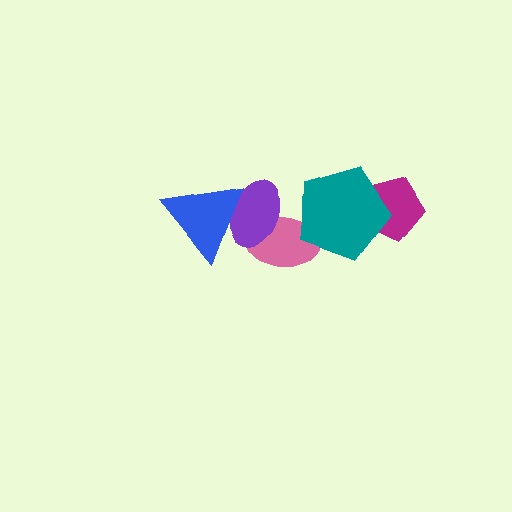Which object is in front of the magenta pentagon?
The teal pentagon is in front of the magenta pentagon.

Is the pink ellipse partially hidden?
Yes, it is partially covered by another shape.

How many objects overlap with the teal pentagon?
2 objects overlap with the teal pentagon.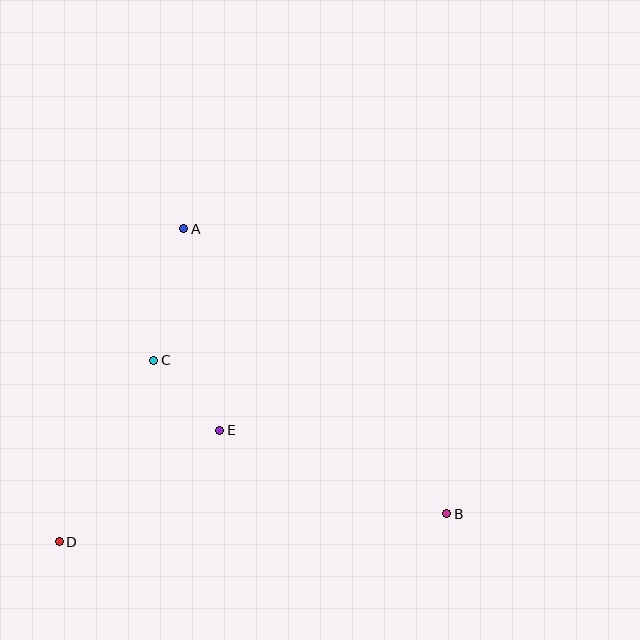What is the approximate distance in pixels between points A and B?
The distance between A and B is approximately 388 pixels.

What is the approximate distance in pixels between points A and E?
The distance between A and E is approximately 205 pixels.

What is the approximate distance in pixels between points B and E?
The distance between B and E is approximately 242 pixels.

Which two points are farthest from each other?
Points B and D are farthest from each other.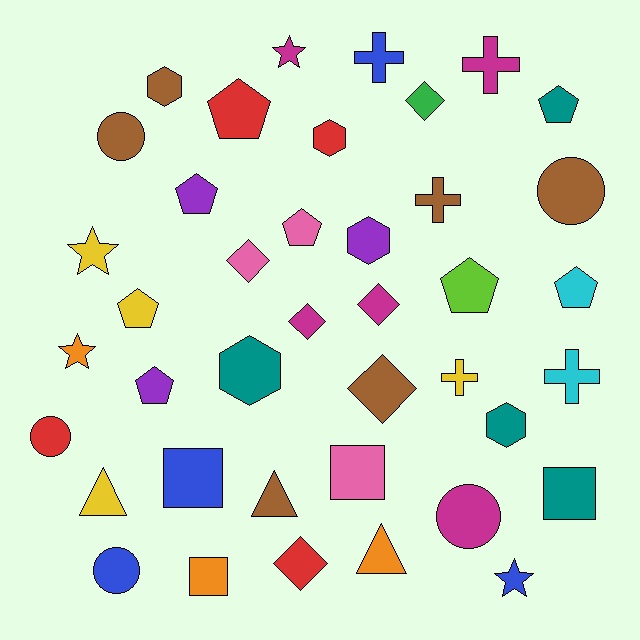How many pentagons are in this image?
There are 8 pentagons.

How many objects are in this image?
There are 40 objects.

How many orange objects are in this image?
There are 3 orange objects.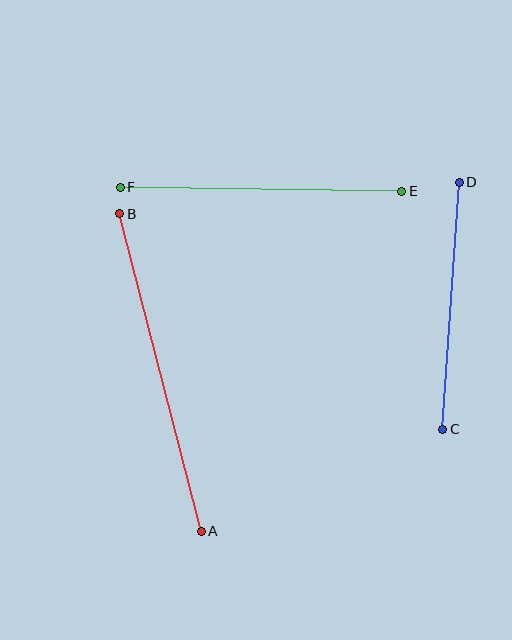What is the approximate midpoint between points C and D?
The midpoint is at approximately (451, 306) pixels.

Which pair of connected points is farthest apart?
Points A and B are farthest apart.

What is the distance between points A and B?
The distance is approximately 328 pixels.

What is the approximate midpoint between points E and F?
The midpoint is at approximately (261, 189) pixels.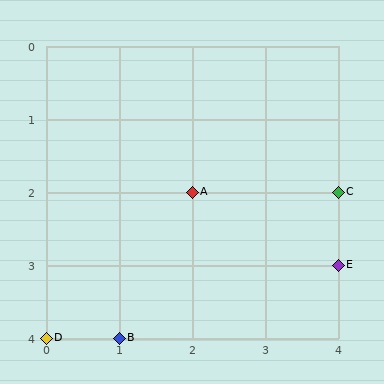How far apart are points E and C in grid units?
Points E and C are 1 row apart.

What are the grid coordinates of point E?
Point E is at grid coordinates (4, 3).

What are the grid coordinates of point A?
Point A is at grid coordinates (2, 2).